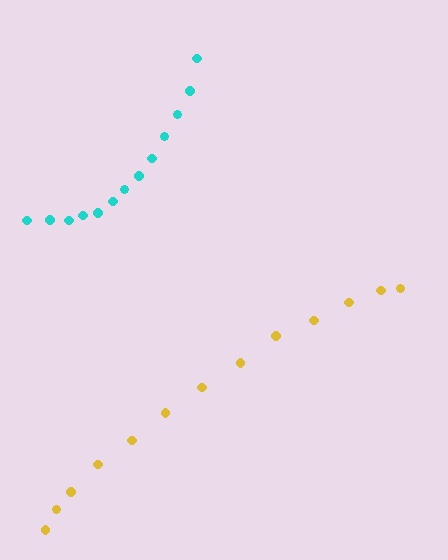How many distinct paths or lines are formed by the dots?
There are 2 distinct paths.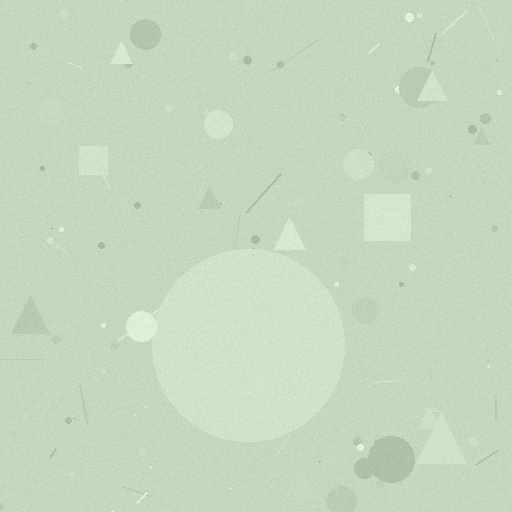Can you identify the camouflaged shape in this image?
The camouflaged shape is a circle.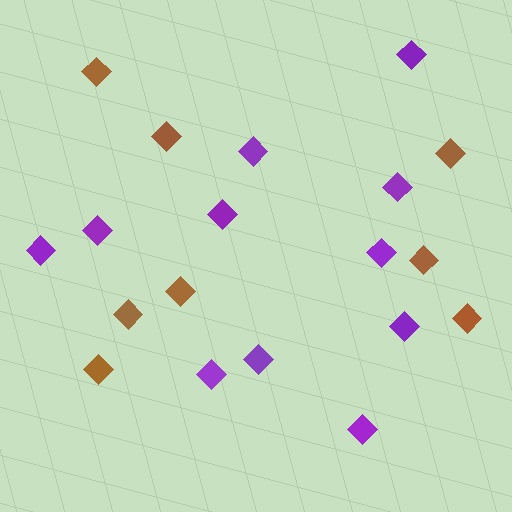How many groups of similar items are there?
There are 2 groups: one group of brown diamonds (8) and one group of purple diamonds (11).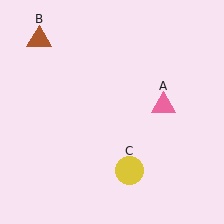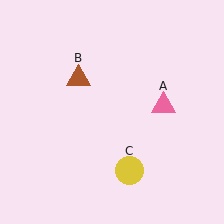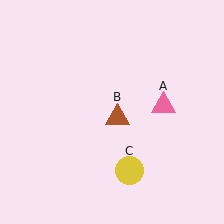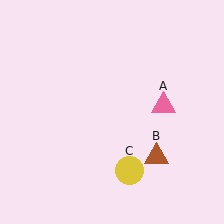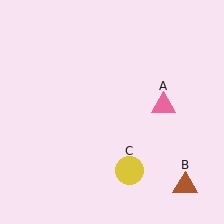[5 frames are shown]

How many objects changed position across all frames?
1 object changed position: brown triangle (object B).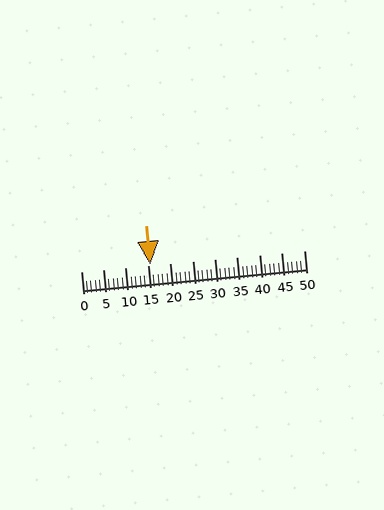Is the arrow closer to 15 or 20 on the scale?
The arrow is closer to 15.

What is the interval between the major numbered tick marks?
The major tick marks are spaced 5 units apart.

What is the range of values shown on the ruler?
The ruler shows values from 0 to 50.